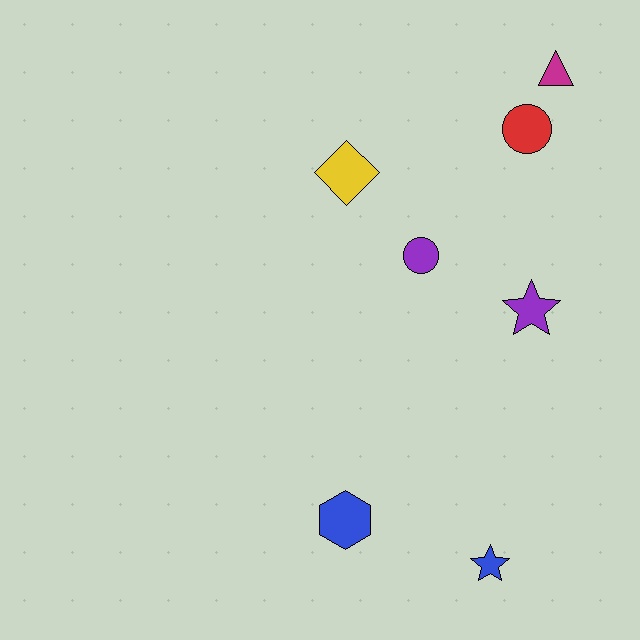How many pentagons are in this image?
There are no pentagons.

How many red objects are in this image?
There is 1 red object.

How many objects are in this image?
There are 7 objects.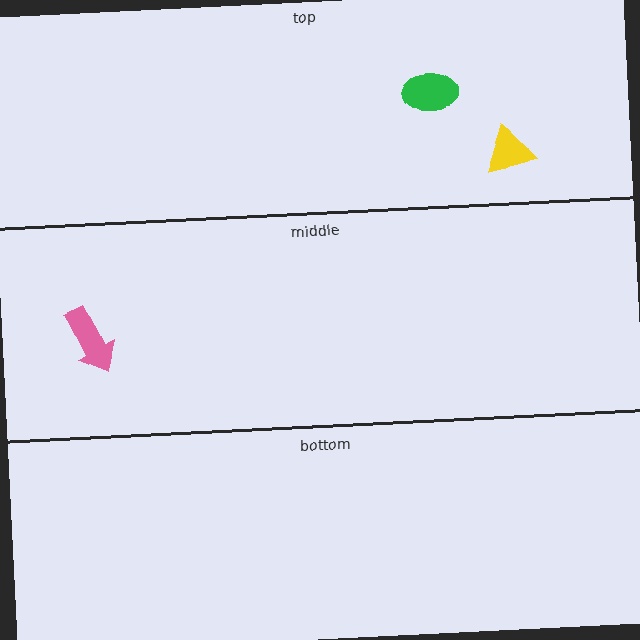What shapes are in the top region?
The green ellipse, the yellow triangle.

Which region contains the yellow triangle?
The top region.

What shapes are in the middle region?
The pink arrow.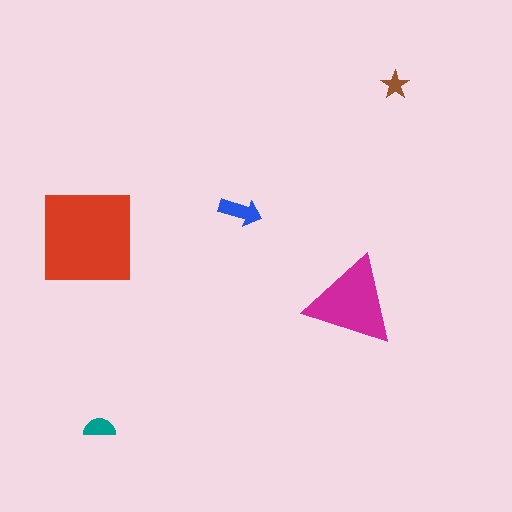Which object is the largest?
The red square.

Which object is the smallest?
The brown star.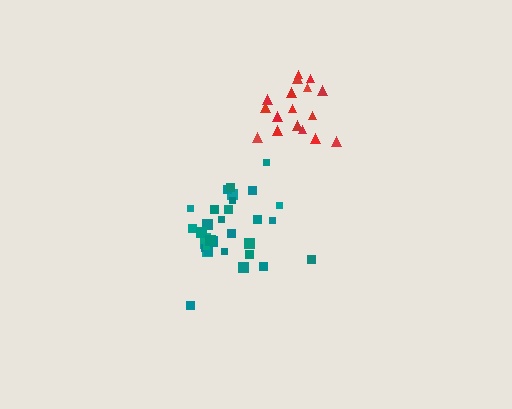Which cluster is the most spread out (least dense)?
Teal.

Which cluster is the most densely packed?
Red.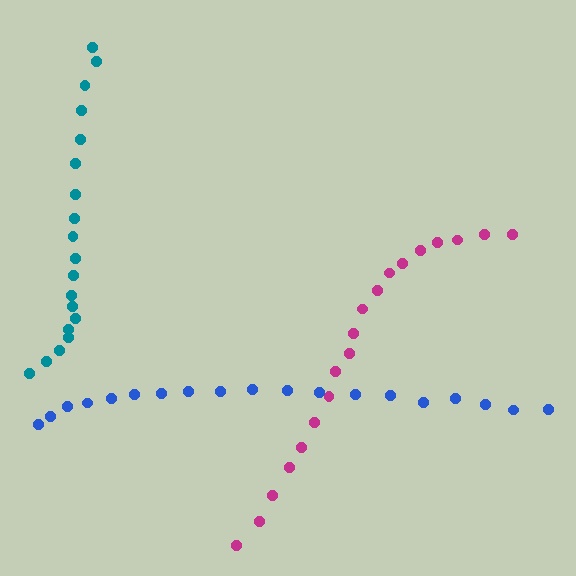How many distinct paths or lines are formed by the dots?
There are 3 distinct paths.